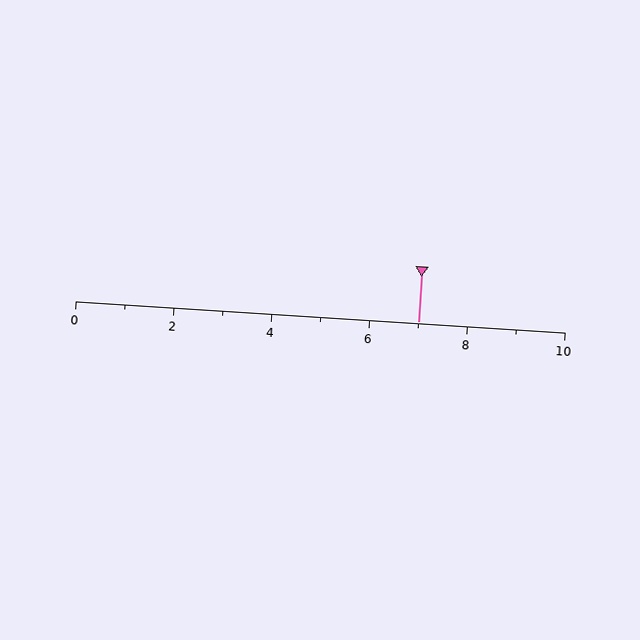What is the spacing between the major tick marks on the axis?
The major ticks are spaced 2 apart.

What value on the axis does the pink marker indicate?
The marker indicates approximately 7.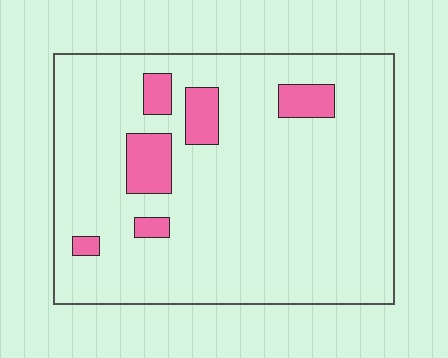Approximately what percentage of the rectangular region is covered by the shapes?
Approximately 10%.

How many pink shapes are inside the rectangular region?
6.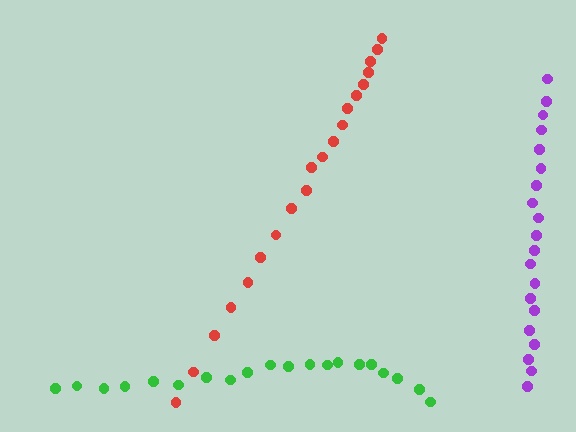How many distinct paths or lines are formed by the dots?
There are 3 distinct paths.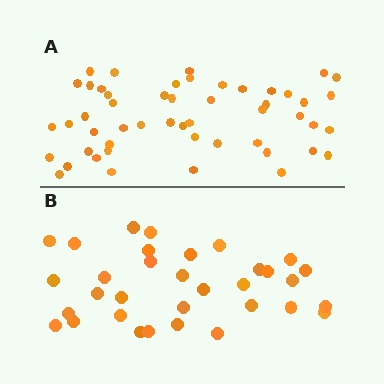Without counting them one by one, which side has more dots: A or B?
Region A (the top region) has more dots.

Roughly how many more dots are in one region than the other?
Region A has approximately 20 more dots than region B.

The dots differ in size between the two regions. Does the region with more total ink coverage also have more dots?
No. Region B has more total ink coverage because its dots are larger, but region A actually contains more individual dots. Total area can be misleading — the number of items is what matters here.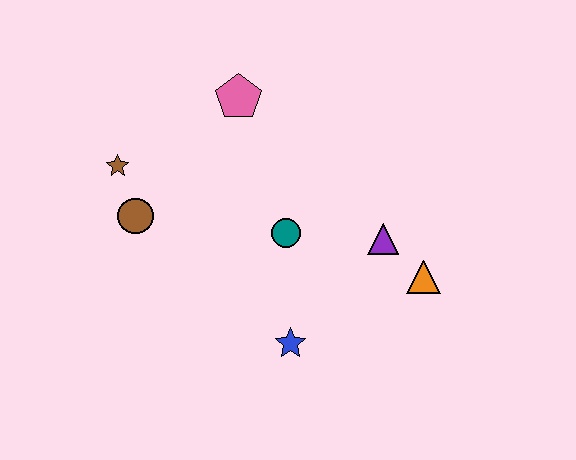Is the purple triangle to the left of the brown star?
No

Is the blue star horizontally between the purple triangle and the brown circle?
Yes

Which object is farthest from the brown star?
The orange triangle is farthest from the brown star.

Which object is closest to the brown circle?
The brown star is closest to the brown circle.